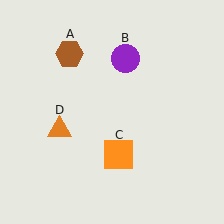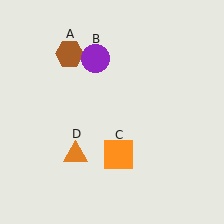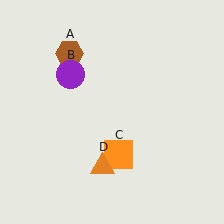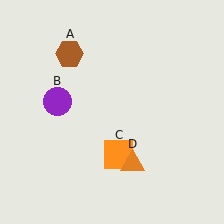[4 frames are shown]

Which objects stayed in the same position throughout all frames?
Brown hexagon (object A) and orange square (object C) remained stationary.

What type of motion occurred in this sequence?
The purple circle (object B), orange triangle (object D) rotated counterclockwise around the center of the scene.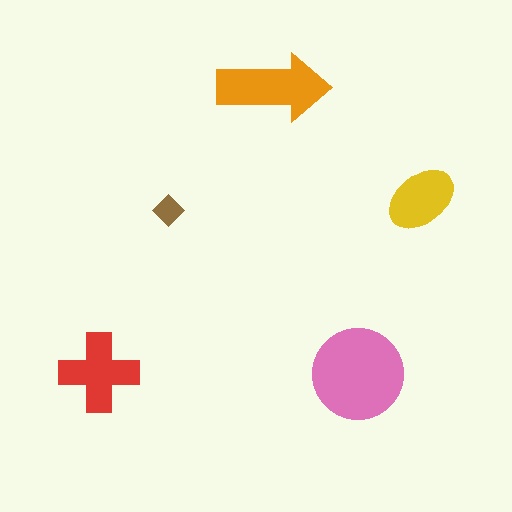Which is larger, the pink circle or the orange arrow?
The pink circle.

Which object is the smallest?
The brown diamond.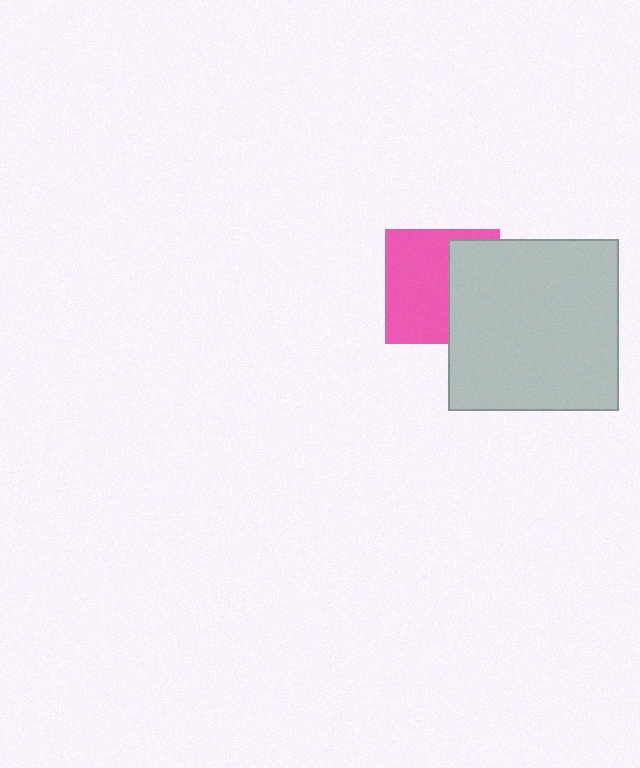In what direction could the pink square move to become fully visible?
The pink square could move left. That would shift it out from behind the light gray square entirely.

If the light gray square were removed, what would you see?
You would see the complete pink square.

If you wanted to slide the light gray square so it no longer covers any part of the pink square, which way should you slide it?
Slide it right — that is the most direct way to separate the two shapes.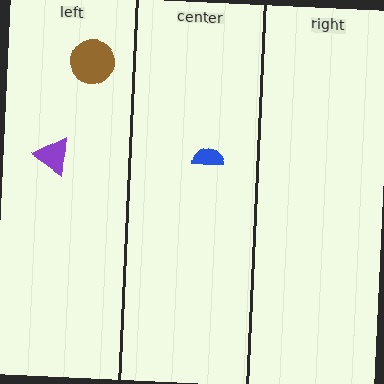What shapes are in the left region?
The brown circle, the purple triangle.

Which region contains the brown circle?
The left region.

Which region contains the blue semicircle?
The center region.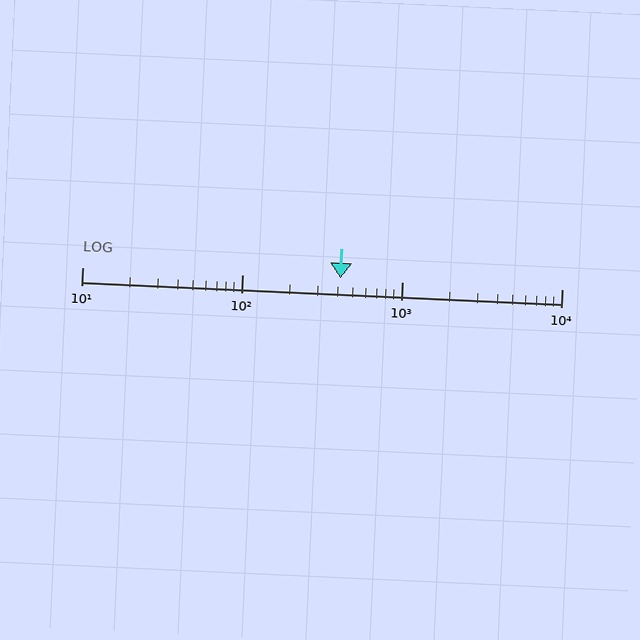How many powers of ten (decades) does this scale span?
The scale spans 3 decades, from 10 to 10000.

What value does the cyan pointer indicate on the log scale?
The pointer indicates approximately 410.